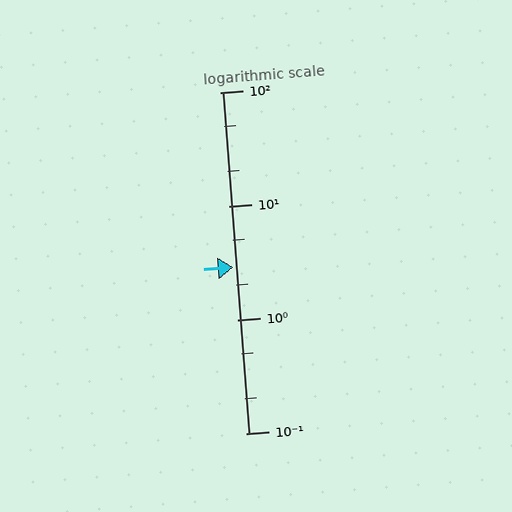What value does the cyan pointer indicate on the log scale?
The pointer indicates approximately 2.9.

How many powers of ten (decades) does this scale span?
The scale spans 3 decades, from 0.1 to 100.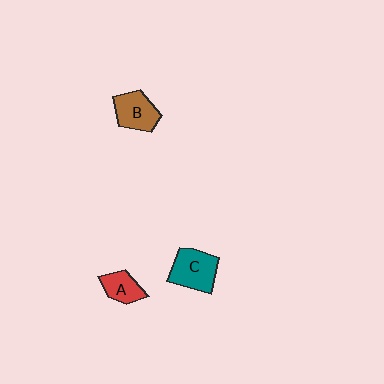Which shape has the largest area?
Shape C (teal).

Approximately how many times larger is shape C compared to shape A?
Approximately 1.6 times.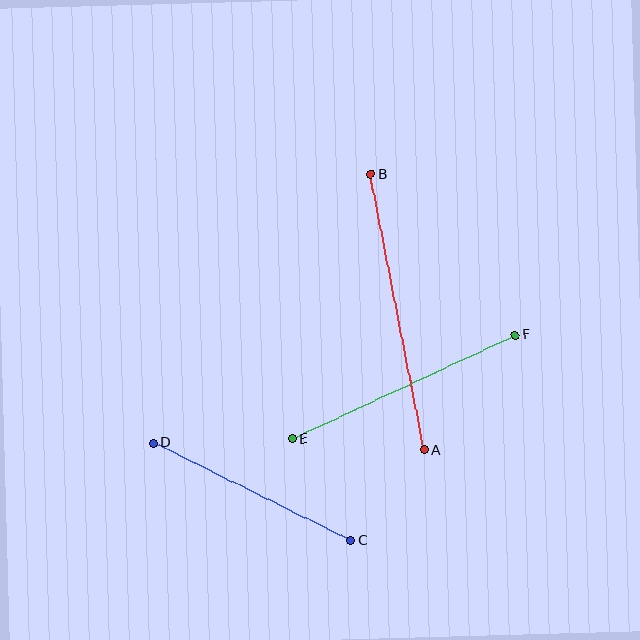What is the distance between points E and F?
The distance is approximately 246 pixels.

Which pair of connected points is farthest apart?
Points A and B are farthest apart.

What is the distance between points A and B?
The distance is approximately 281 pixels.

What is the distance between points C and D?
The distance is approximately 220 pixels.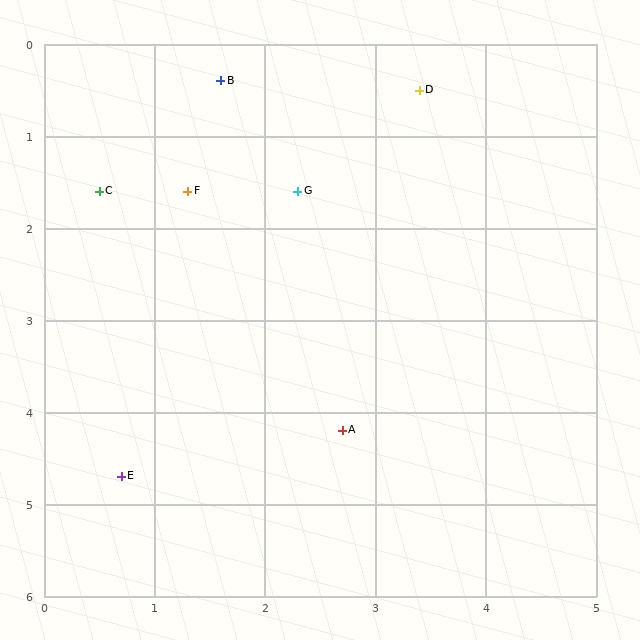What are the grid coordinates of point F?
Point F is at approximately (1.3, 1.6).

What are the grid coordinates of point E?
Point E is at approximately (0.7, 4.7).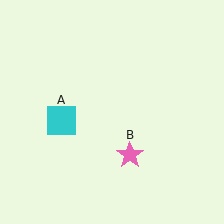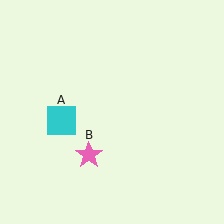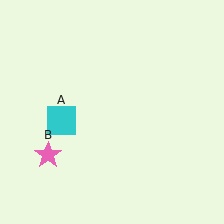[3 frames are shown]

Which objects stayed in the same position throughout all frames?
Cyan square (object A) remained stationary.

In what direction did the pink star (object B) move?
The pink star (object B) moved left.